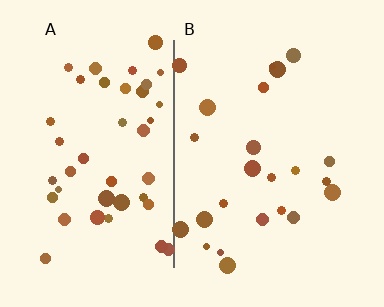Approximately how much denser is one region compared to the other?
Approximately 1.9× — region A over region B.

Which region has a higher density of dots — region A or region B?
A (the left).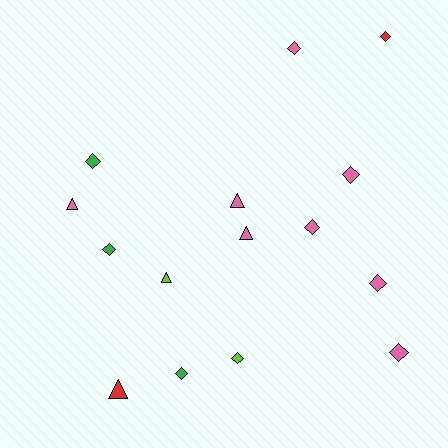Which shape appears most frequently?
Diamond, with 10 objects.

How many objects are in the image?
There are 15 objects.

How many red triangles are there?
There is 1 red triangle.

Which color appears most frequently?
Pink, with 8 objects.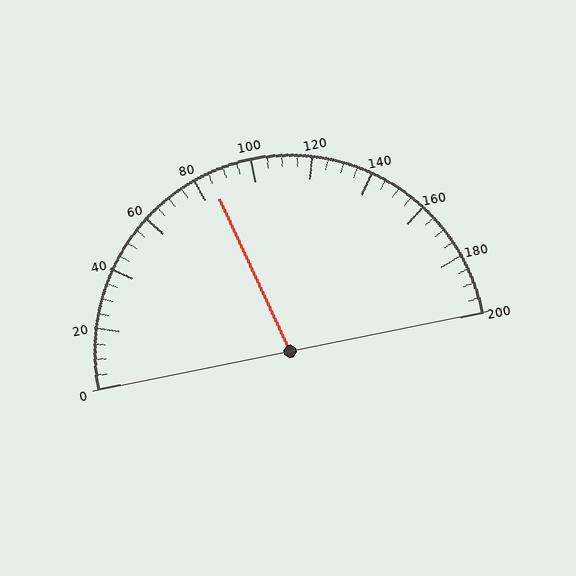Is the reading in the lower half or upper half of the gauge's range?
The reading is in the lower half of the range (0 to 200).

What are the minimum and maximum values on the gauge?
The gauge ranges from 0 to 200.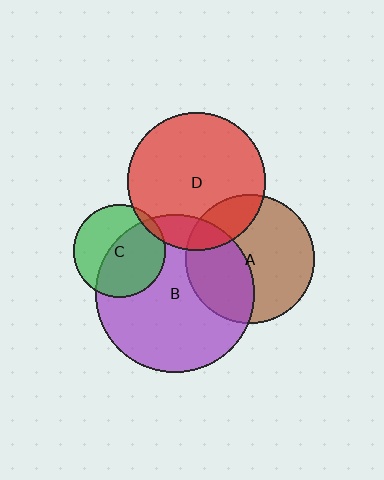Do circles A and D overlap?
Yes.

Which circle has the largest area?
Circle B (purple).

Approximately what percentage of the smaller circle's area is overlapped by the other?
Approximately 20%.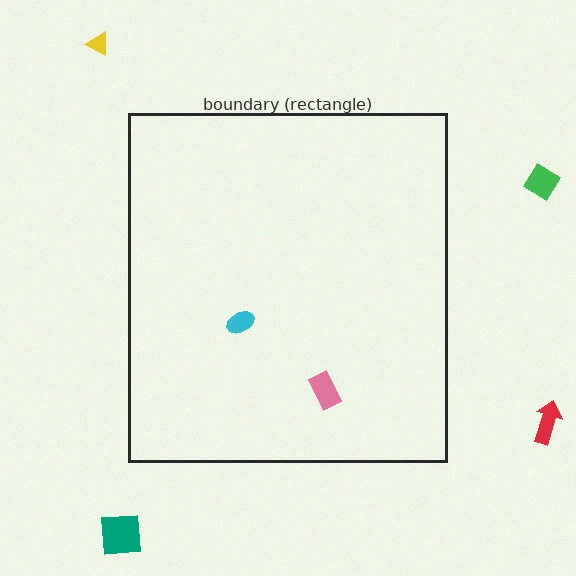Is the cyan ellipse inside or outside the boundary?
Inside.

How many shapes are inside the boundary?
2 inside, 4 outside.